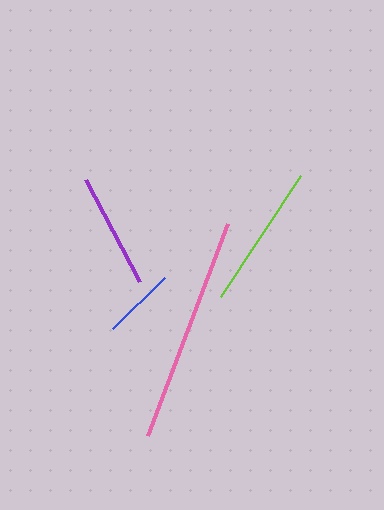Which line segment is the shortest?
The blue line is the shortest at approximately 72 pixels.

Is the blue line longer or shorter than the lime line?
The lime line is longer than the blue line.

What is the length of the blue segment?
The blue segment is approximately 72 pixels long.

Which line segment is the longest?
The pink line is the longest at approximately 227 pixels.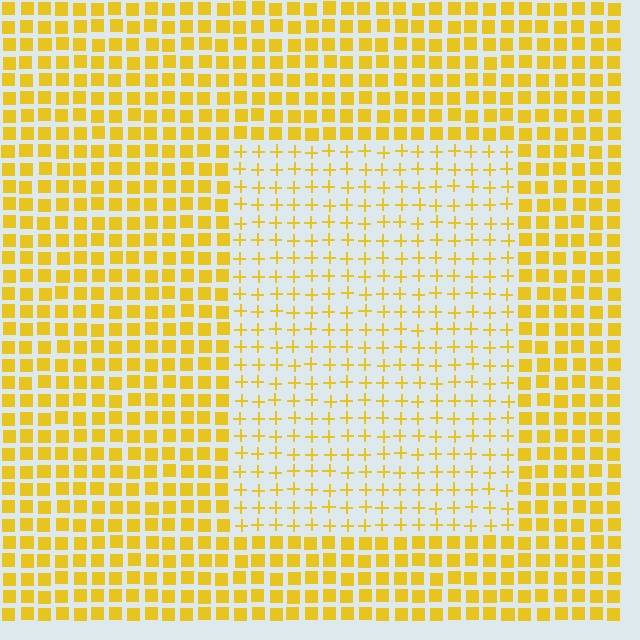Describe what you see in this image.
The image is filled with small yellow elements arranged in a uniform grid. A rectangle-shaped region contains plus signs, while the surrounding area contains squares. The boundary is defined purely by the change in element shape.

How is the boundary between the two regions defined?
The boundary is defined by a change in element shape: plus signs inside vs. squares outside. All elements share the same color and spacing.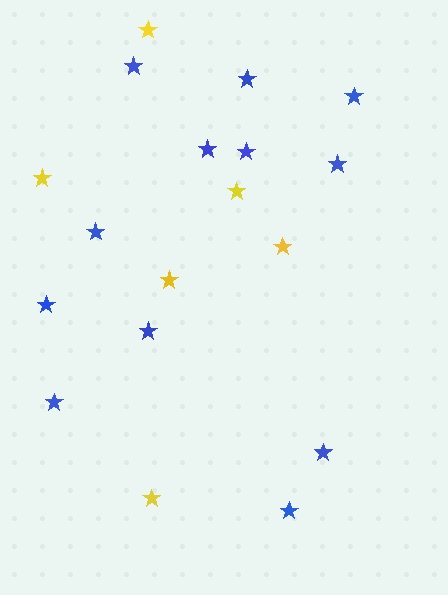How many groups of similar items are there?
There are 2 groups: one group of yellow stars (6) and one group of blue stars (12).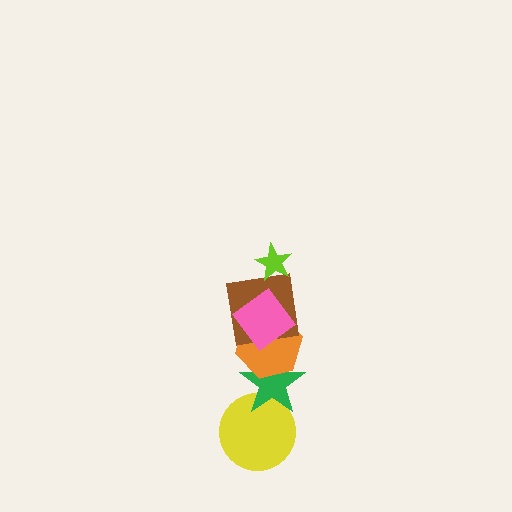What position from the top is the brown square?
The brown square is 3rd from the top.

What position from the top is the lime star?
The lime star is 1st from the top.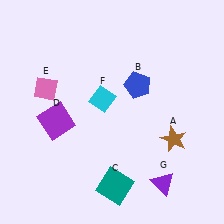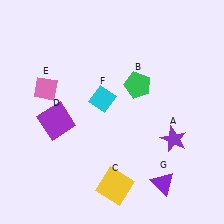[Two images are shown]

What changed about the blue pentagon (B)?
In Image 1, B is blue. In Image 2, it changed to green.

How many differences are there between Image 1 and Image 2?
There are 3 differences between the two images.